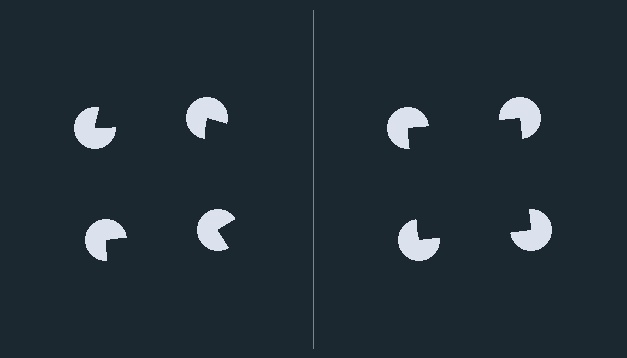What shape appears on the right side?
An illusory square.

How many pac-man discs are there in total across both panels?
8 — 4 on each side.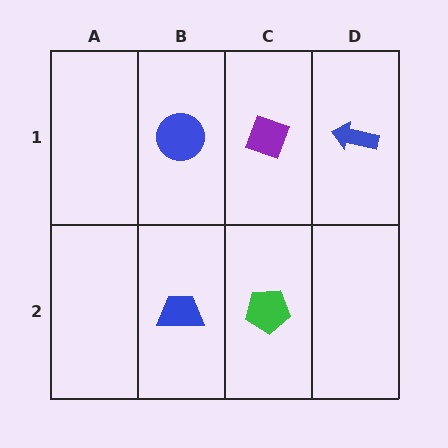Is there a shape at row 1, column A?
No, that cell is empty.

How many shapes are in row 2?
2 shapes.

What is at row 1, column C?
A purple diamond.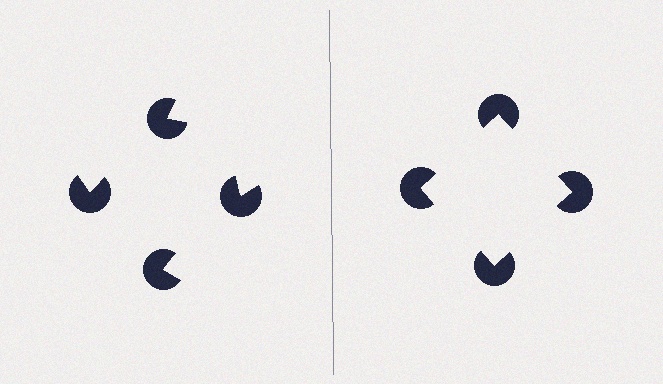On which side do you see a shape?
An illusory square appears on the right side. On the left side the wedge cuts are rotated, so no coherent shape forms.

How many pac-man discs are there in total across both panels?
8 — 4 on each side.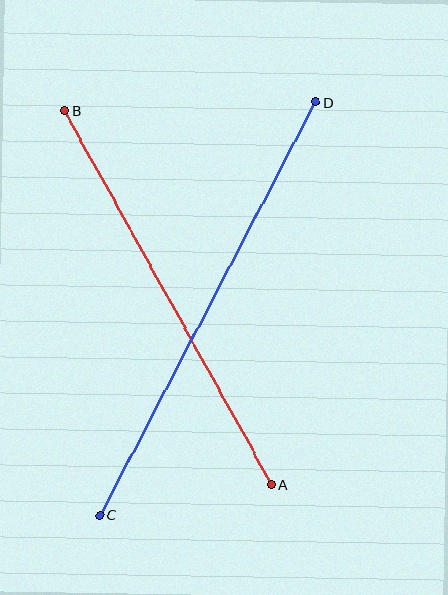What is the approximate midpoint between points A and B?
The midpoint is at approximately (168, 298) pixels.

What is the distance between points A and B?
The distance is approximately 427 pixels.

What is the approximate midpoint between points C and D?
The midpoint is at approximately (208, 309) pixels.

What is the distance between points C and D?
The distance is approximately 466 pixels.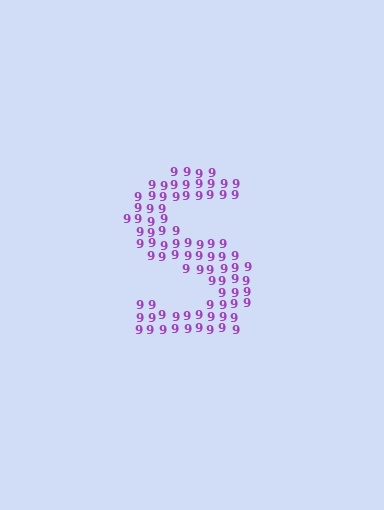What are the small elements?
The small elements are digit 9's.